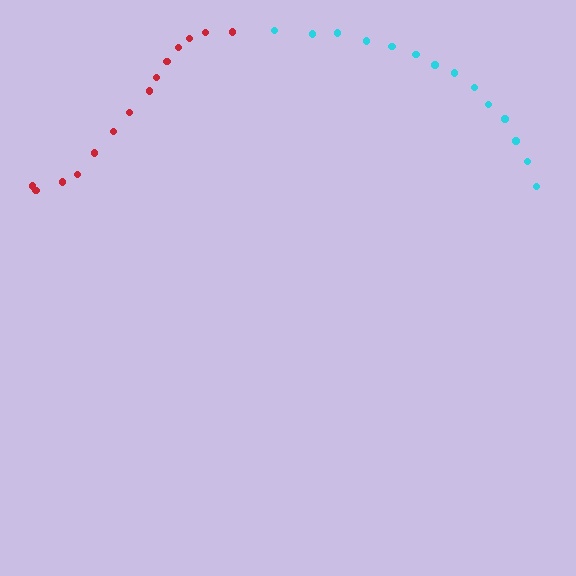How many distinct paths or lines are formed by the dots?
There are 2 distinct paths.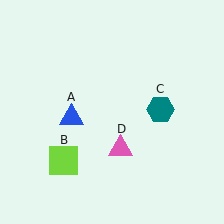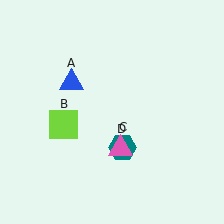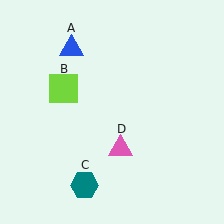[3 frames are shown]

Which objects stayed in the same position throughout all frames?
Pink triangle (object D) remained stationary.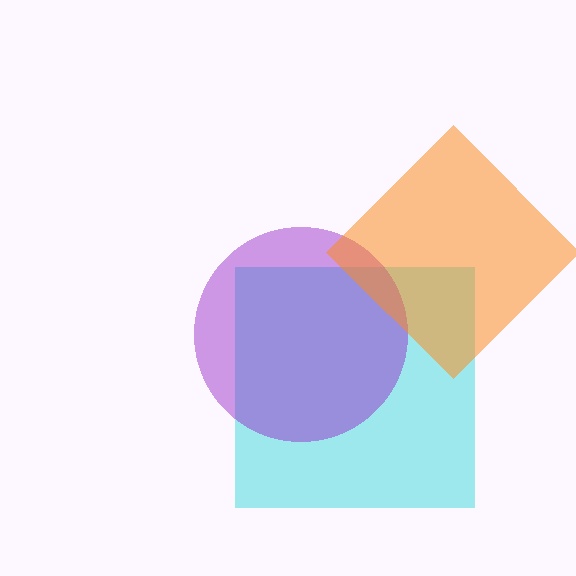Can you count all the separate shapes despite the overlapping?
Yes, there are 3 separate shapes.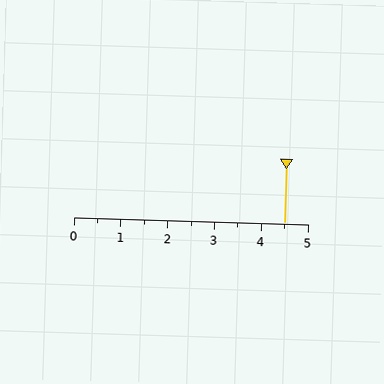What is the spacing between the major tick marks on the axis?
The major ticks are spaced 1 apart.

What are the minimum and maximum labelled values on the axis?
The axis runs from 0 to 5.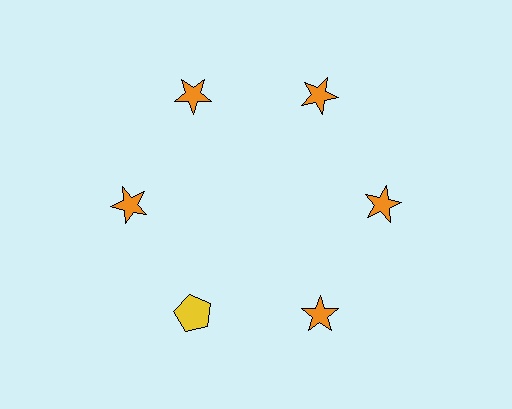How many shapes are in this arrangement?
There are 6 shapes arranged in a ring pattern.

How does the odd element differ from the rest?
It differs in both color (yellow instead of orange) and shape (pentagon instead of star).